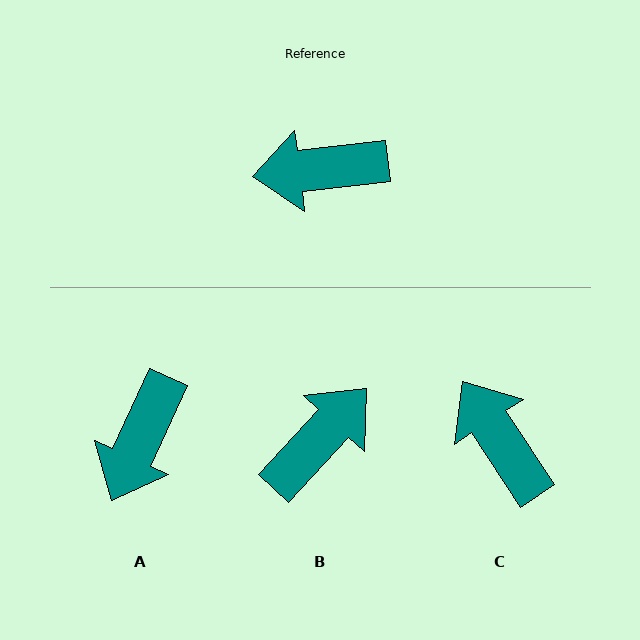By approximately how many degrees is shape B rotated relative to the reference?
Approximately 140 degrees clockwise.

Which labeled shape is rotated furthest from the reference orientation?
B, about 140 degrees away.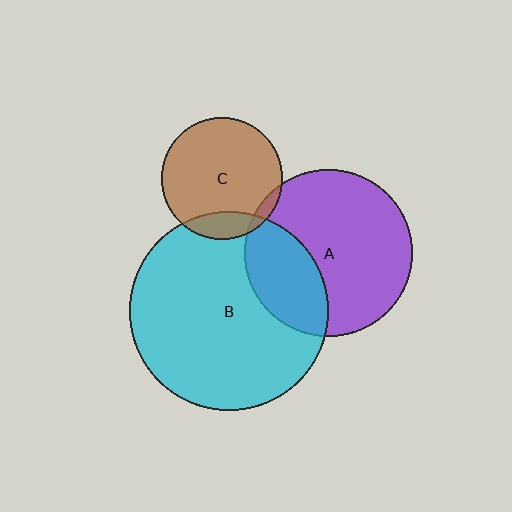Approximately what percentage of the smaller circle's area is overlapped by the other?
Approximately 15%.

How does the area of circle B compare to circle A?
Approximately 1.4 times.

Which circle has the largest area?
Circle B (cyan).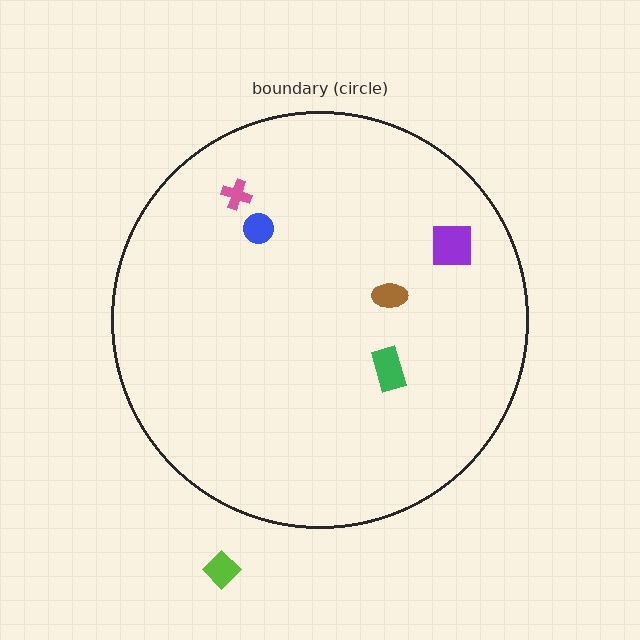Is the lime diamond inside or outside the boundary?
Outside.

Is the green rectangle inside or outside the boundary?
Inside.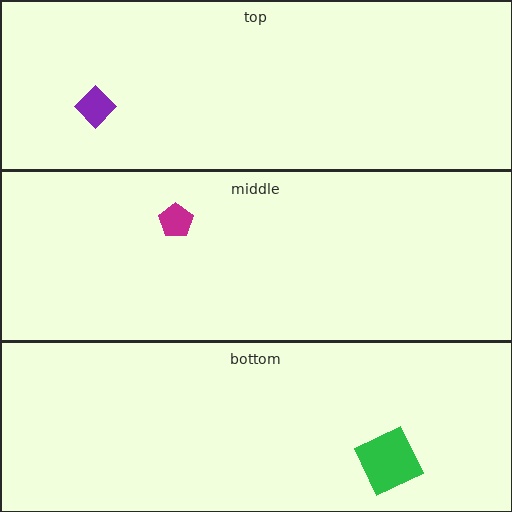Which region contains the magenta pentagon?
The middle region.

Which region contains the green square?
The bottom region.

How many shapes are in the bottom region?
1.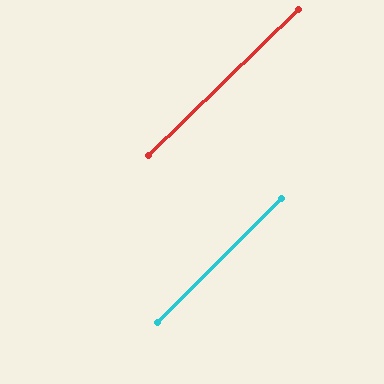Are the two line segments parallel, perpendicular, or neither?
Parallel — their directions differ by only 0.7°.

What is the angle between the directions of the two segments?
Approximately 1 degree.